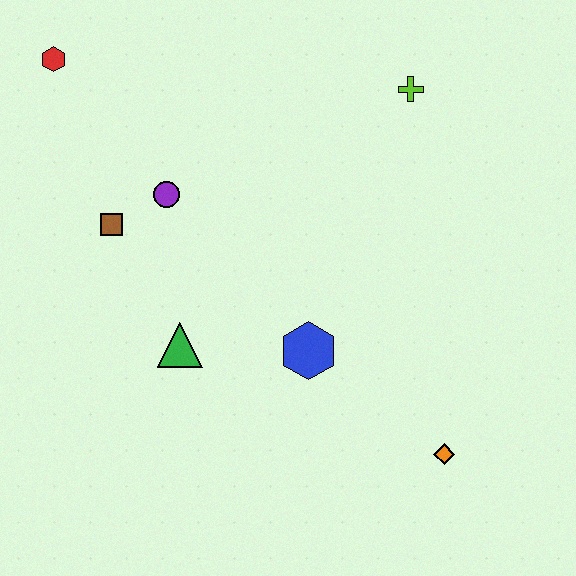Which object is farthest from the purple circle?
The orange diamond is farthest from the purple circle.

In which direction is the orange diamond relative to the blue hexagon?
The orange diamond is to the right of the blue hexagon.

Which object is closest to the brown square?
The purple circle is closest to the brown square.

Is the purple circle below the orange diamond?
No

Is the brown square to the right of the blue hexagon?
No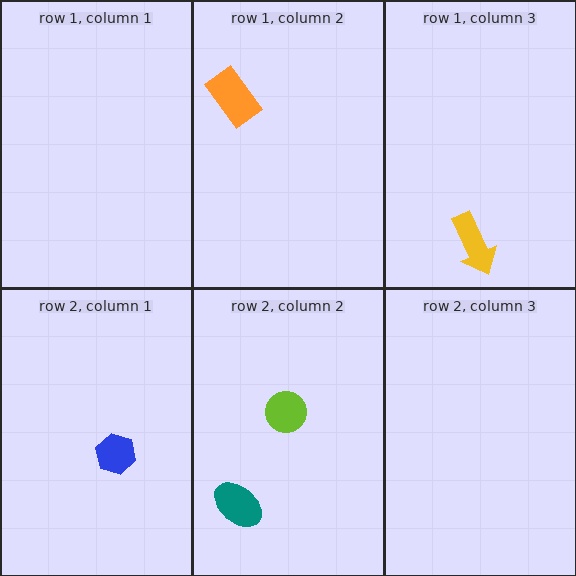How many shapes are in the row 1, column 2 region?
1.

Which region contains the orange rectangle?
The row 1, column 2 region.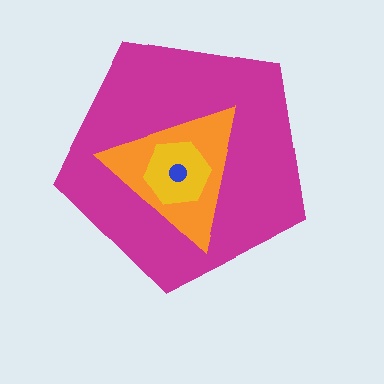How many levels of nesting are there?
4.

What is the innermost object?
The blue circle.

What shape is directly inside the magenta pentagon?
The orange triangle.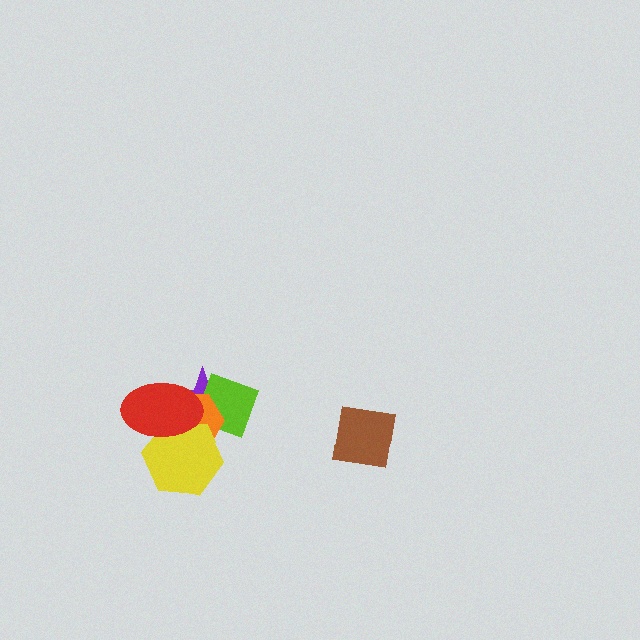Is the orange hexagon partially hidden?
Yes, it is partially covered by another shape.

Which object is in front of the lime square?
The orange hexagon is in front of the lime square.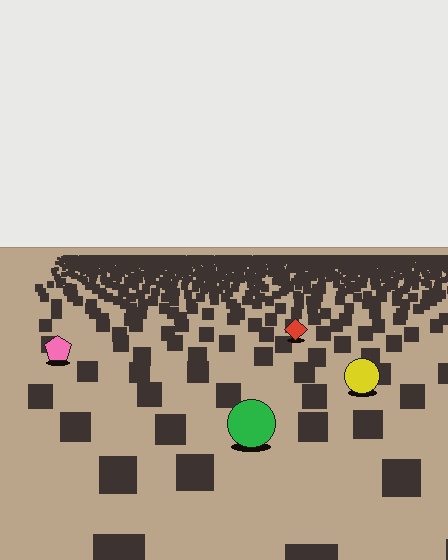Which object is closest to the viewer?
The green circle is closest. The texture marks near it are larger and more spread out.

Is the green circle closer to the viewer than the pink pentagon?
Yes. The green circle is closer — you can tell from the texture gradient: the ground texture is coarser near it.